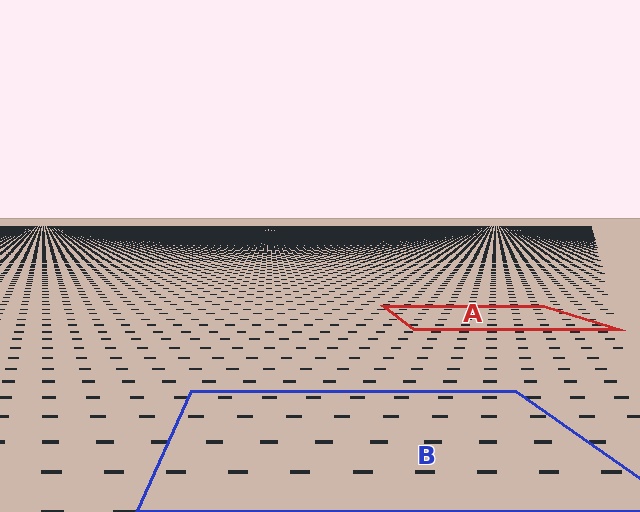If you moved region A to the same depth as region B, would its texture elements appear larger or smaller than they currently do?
They would appear larger. At a closer depth, the same texture elements are projected at a bigger on-screen size.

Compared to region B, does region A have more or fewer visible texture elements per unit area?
Region A has more texture elements per unit area — they are packed more densely because it is farther away.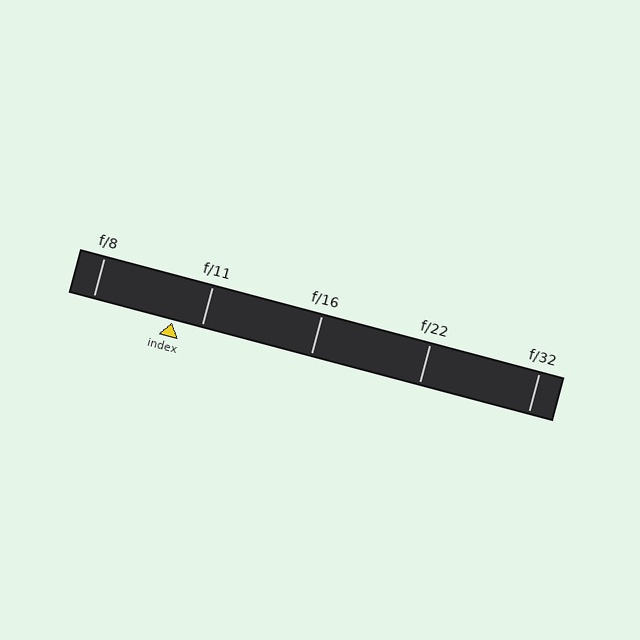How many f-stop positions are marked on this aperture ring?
There are 5 f-stop positions marked.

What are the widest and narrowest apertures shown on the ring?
The widest aperture shown is f/8 and the narrowest is f/32.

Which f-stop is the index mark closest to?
The index mark is closest to f/11.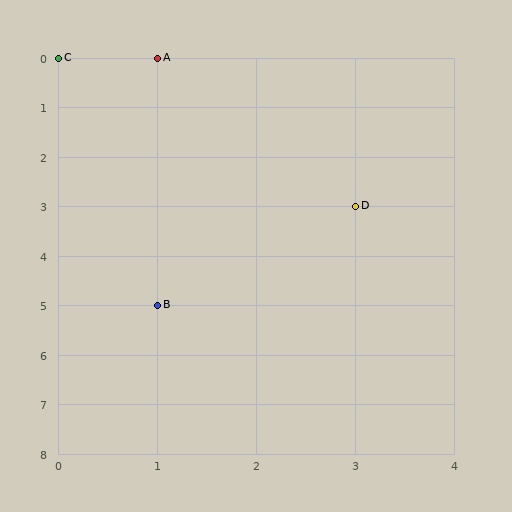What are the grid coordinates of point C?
Point C is at grid coordinates (0, 0).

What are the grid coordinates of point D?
Point D is at grid coordinates (3, 3).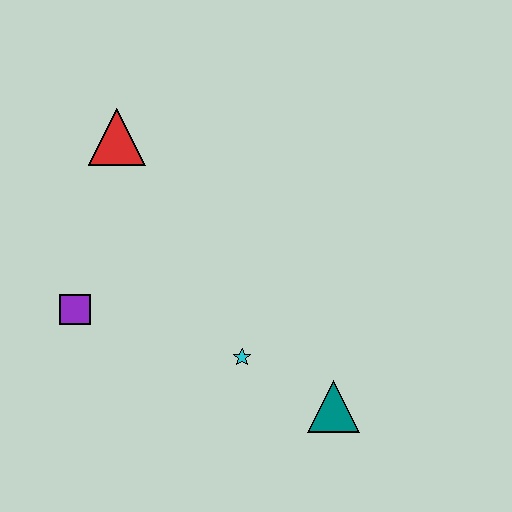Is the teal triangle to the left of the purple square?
No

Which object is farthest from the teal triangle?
The red triangle is farthest from the teal triangle.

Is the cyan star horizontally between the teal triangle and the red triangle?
Yes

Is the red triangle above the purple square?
Yes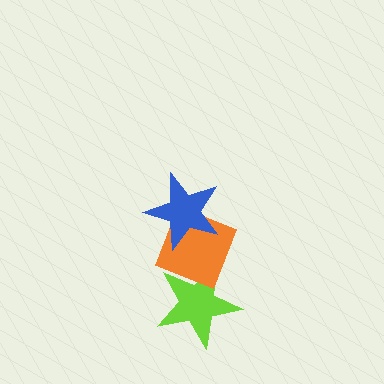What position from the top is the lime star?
The lime star is 3rd from the top.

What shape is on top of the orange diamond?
The blue star is on top of the orange diamond.